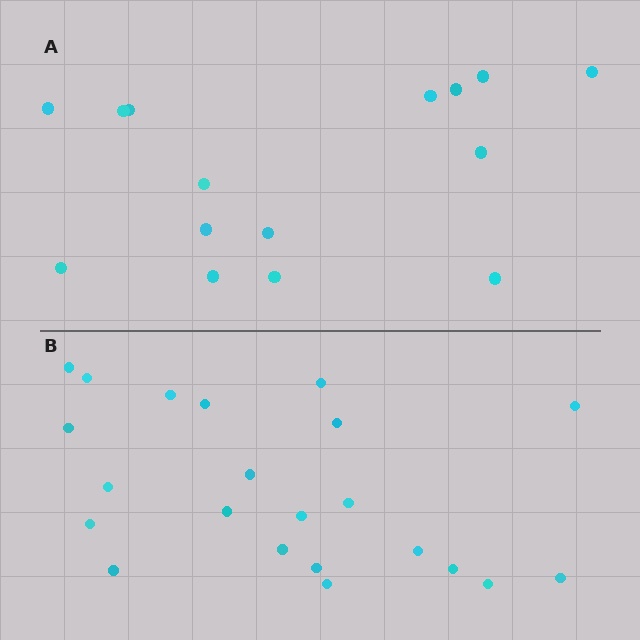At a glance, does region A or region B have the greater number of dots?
Region B (the bottom region) has more dots.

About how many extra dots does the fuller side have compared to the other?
Region B has roughly 8 or so more dots than region A.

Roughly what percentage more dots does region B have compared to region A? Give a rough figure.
About 45% more.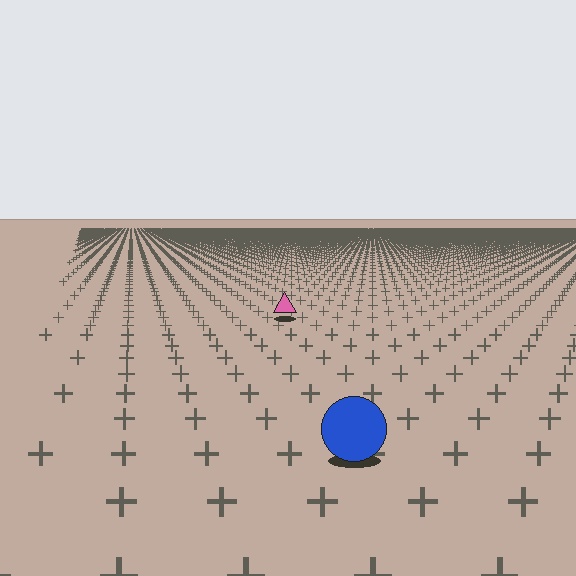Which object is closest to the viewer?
The blue circle is closest. The texture marks near it are larger and more spread out.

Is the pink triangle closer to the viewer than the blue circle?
No. The blue circle is closer — you can tell from the texture gradient: the ground texture is coarser near it.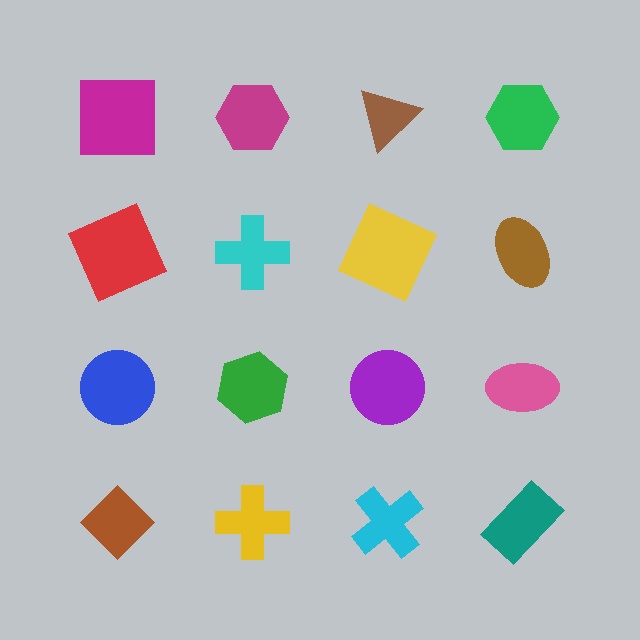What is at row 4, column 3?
A cyan cross.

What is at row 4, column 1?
A brown diamond.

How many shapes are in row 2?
4 shapes.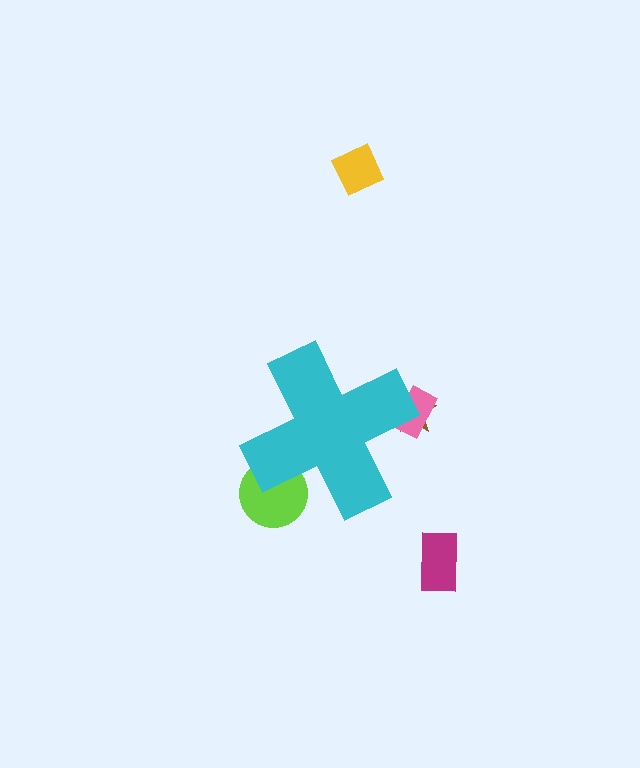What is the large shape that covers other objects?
A cyan cross.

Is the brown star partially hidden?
Yes, the brown star is partially hidden behind the cyan cross.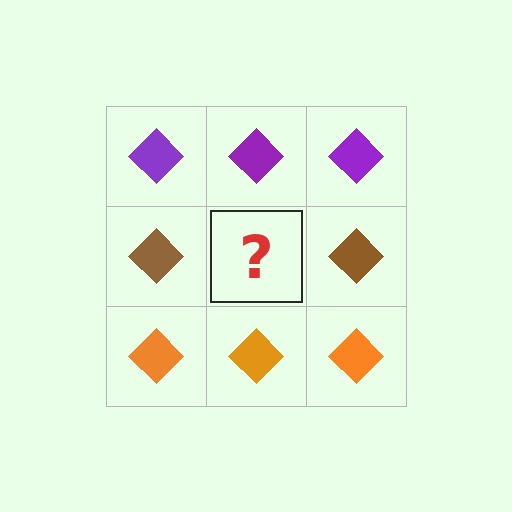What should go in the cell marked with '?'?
The missing cell should contain a brown diamond.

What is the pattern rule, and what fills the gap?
The rule is that each row has a consistent color. The gap should be filled with a brown diamond.